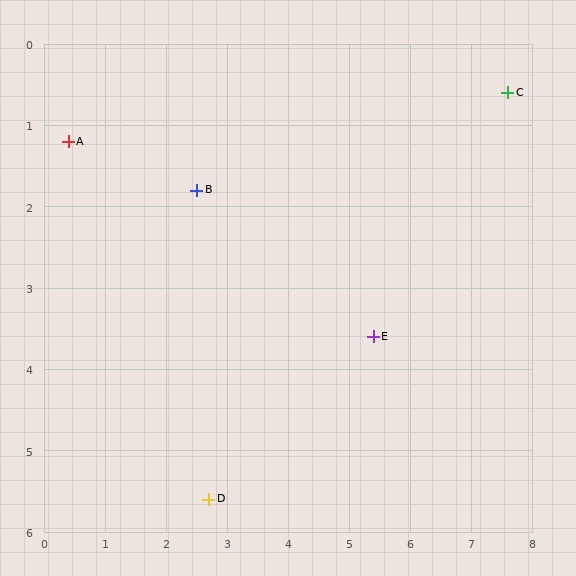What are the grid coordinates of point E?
Point E is at approximately (5.4, 3.6).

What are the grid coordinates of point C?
Point C is at approximately (7.6, 0.6).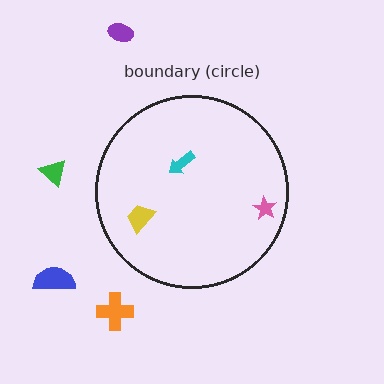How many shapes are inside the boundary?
3 inside, 4 outside.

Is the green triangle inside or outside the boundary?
Outside.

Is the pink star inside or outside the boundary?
Inside.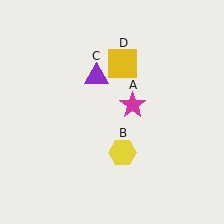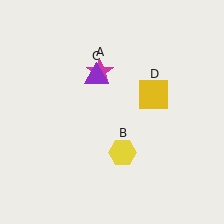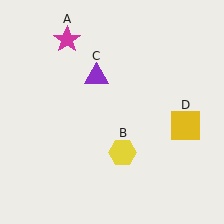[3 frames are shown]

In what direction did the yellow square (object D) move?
The yellow square (object D) moved down and to the right.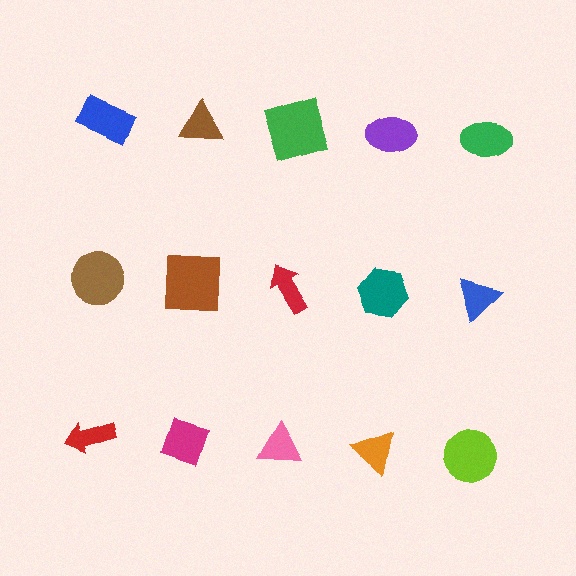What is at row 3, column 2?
A magenta diamond.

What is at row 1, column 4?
A purple ellipse.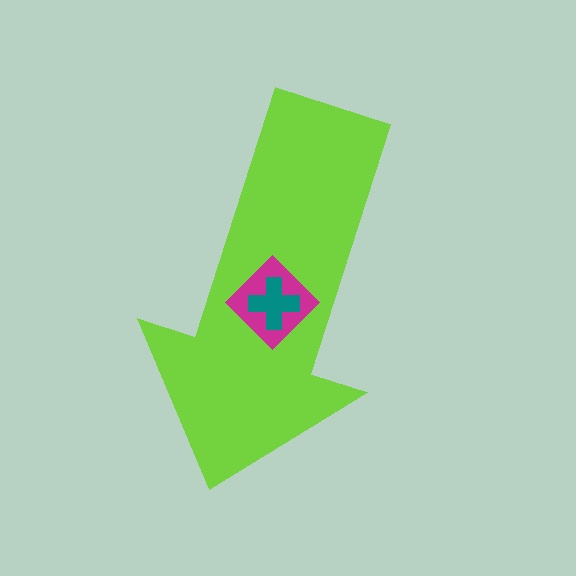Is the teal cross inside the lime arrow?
Yes.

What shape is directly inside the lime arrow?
The magenta diamond.